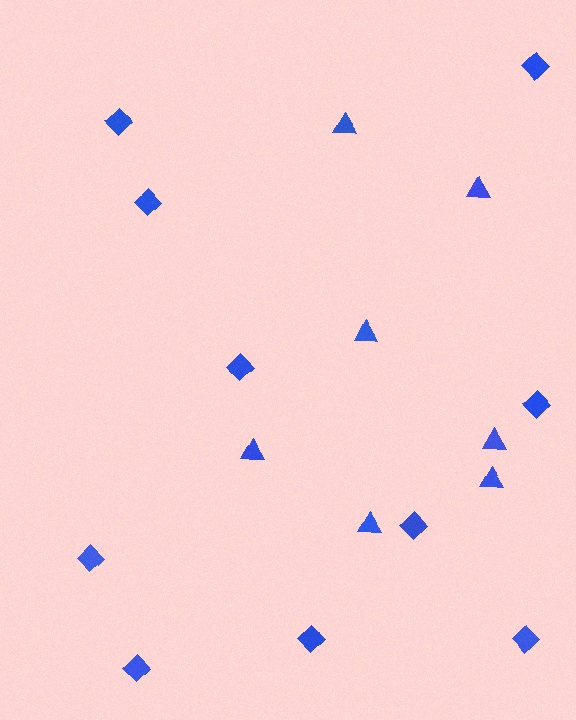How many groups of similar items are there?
There are 2 groups: one group of triangles (7) and one group of diamonds (10).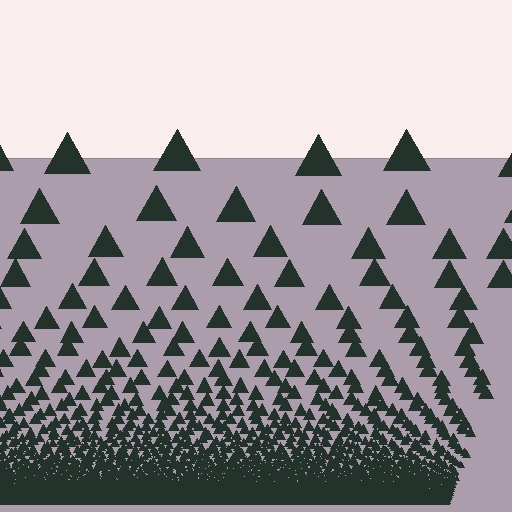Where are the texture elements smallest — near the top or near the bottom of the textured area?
Near the bottom.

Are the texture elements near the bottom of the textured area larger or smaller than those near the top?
Smaller. The gradient is inverted — elements near the bottom are smaller and denser.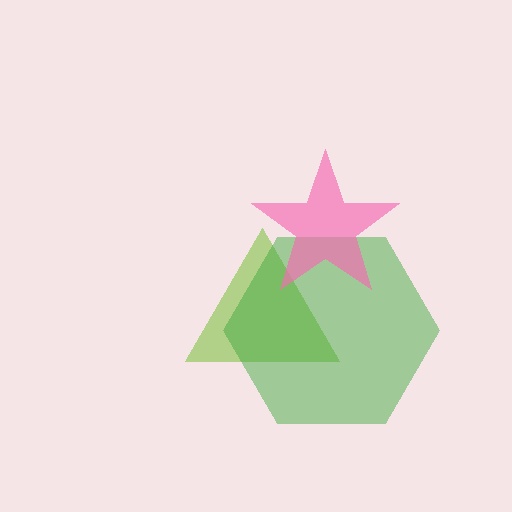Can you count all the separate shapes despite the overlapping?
Yes, there are 3 separate shapes.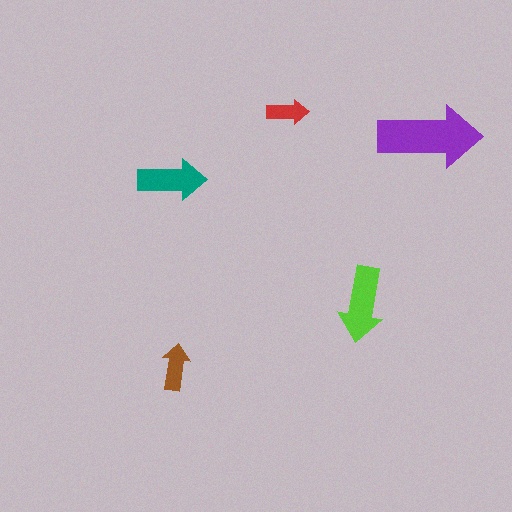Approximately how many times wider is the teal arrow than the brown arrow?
About 1.5 times wider.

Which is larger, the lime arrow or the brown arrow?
The lime one.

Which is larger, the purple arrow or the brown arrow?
The purple one.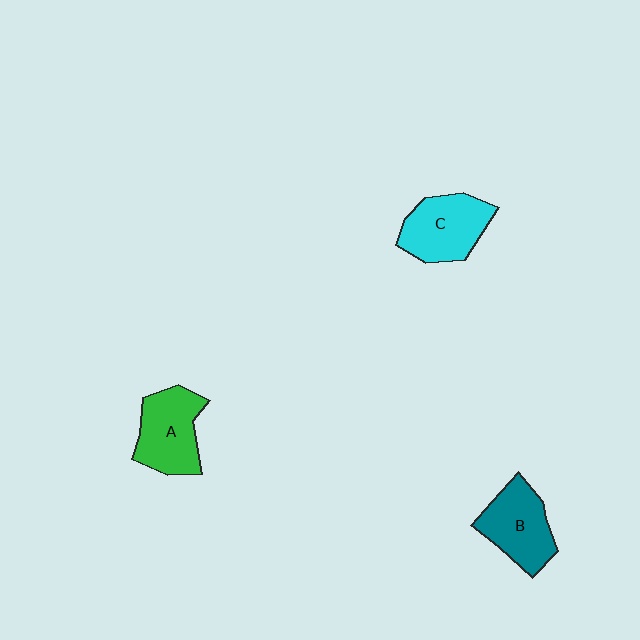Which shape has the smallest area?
Shape B (teal).